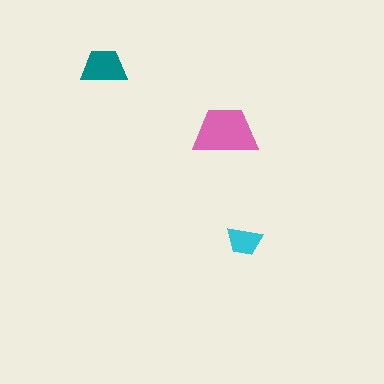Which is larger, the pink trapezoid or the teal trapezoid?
The pink one.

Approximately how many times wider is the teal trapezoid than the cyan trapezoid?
About 1.5 times wider.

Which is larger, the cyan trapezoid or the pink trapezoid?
The pink one.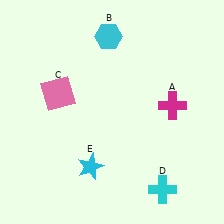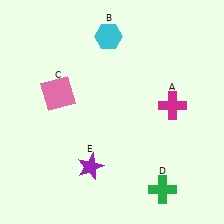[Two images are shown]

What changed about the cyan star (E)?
In Image 1, E is cyan. In Image 2, it changed to purple.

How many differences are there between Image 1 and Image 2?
There are 2 differences between the two images.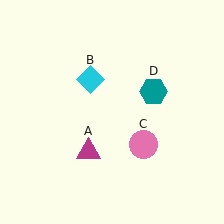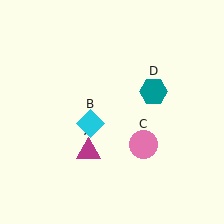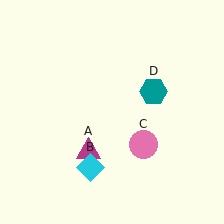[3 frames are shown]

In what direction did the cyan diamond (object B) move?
The cyan diamond (object B) moved down.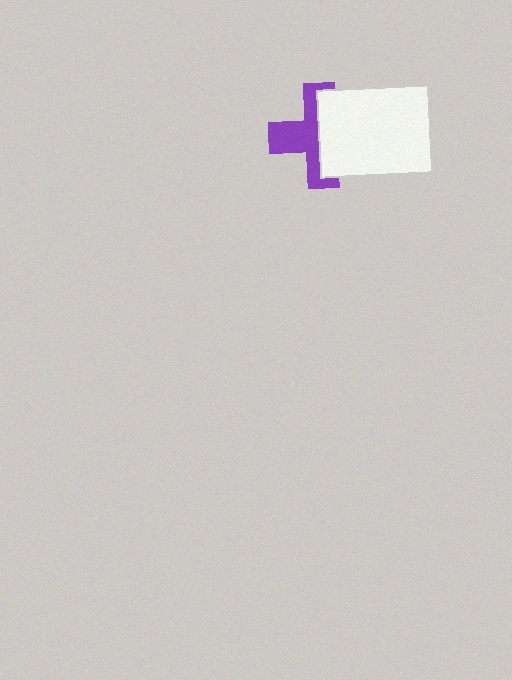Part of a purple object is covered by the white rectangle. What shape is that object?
It is a cross.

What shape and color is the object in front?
The object in front is a white rectangle.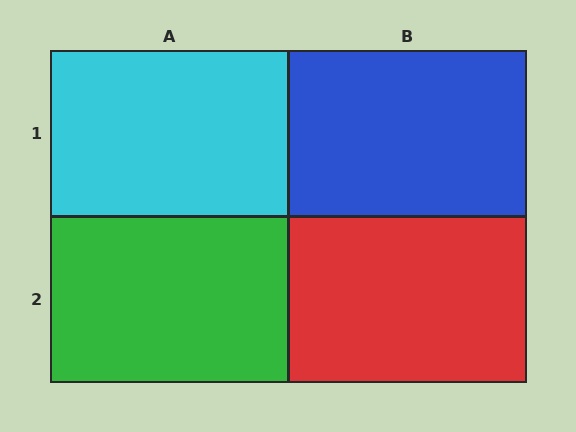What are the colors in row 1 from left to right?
Cyan, blue.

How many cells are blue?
1 cell is blue.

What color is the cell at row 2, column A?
Green.